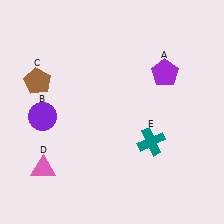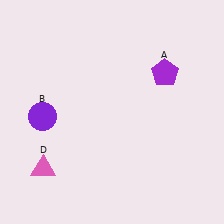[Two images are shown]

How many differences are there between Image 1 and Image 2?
There are 2 differences between the two images.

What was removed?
The teal cross (E), the brown pentagon (C) were removed in Image 2.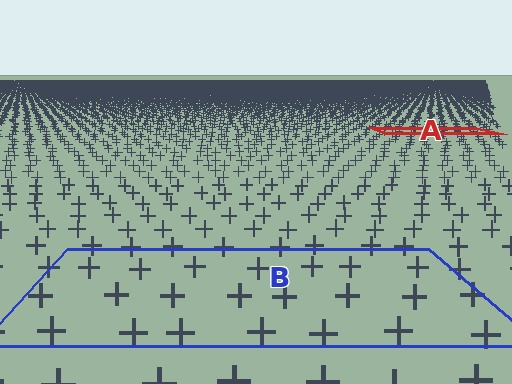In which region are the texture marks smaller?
The texture marks are smaller in region A, because it is farther away.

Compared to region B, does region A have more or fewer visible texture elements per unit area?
Region A has more texture elements per unit area — they are packed more densely because it is farther away.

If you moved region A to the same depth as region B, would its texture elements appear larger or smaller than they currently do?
They would appear larger. At a closer depth, the same texture elements are projected at a bigger on-screen size.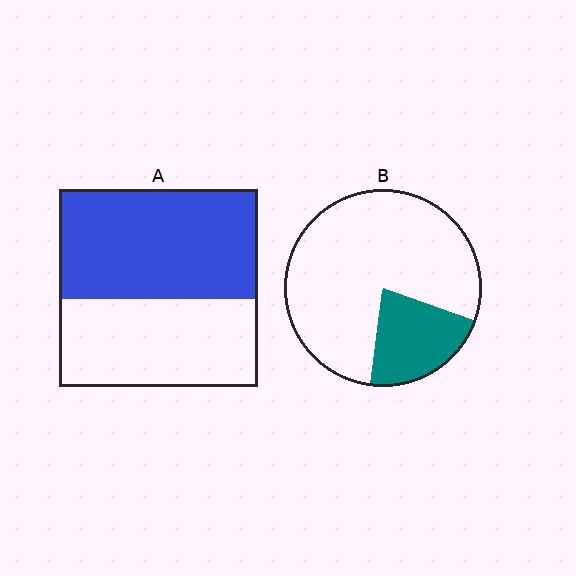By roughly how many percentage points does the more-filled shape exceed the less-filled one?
By roughly 35 percentage points (A over B).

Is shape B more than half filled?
No.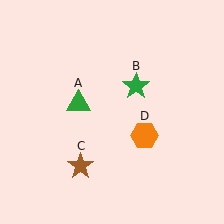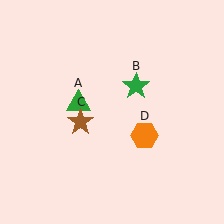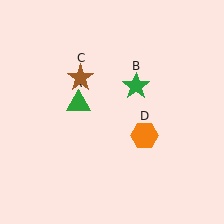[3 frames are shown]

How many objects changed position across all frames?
1 object changed position: brown star (object C).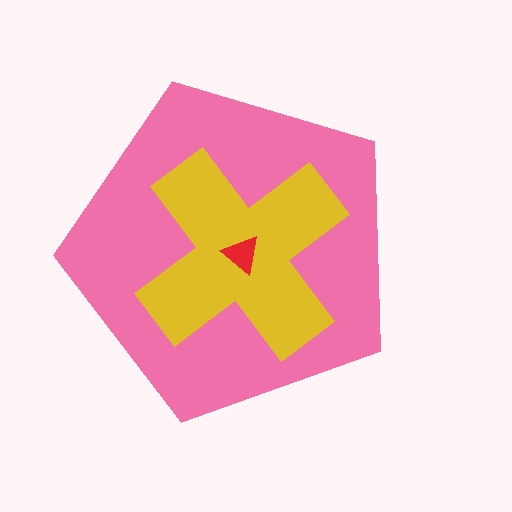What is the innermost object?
The red triangle.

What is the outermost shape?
The pink pentagon.